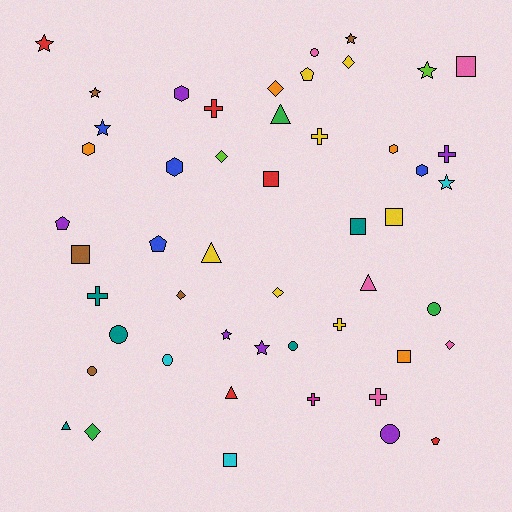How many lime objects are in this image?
There are 2 lime objects.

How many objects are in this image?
There are 50 objects.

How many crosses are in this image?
There are 7 crosses.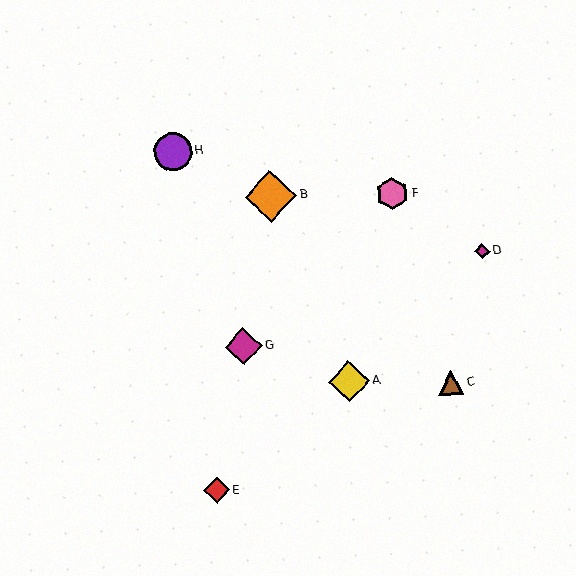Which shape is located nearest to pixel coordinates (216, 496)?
The red diamond (labeled E) at (217, 490) is nearest to that location.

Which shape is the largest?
The orange diamond (labeled B) is the largest.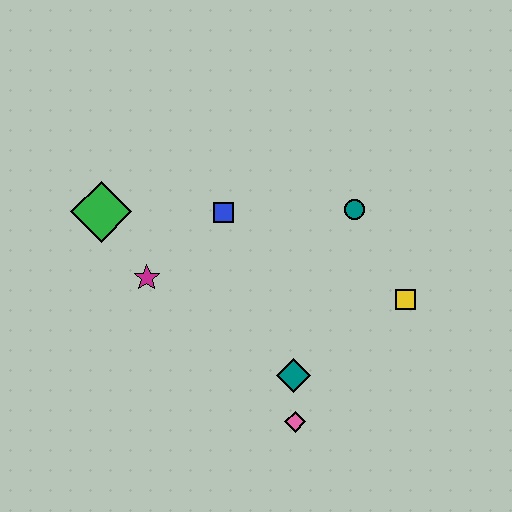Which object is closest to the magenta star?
The green diamond is closest to the magenta star.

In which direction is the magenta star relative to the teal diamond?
The magenta star is to the left of the teal diamond.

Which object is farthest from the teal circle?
The green diamond is farthest from the teal circle.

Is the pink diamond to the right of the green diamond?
Yes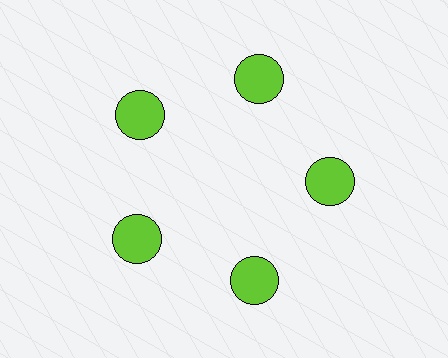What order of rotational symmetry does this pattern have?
This pattern has 5-fold rotational symmetry.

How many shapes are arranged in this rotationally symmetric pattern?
There are 5 shapes, arranged in 5 groups of 1.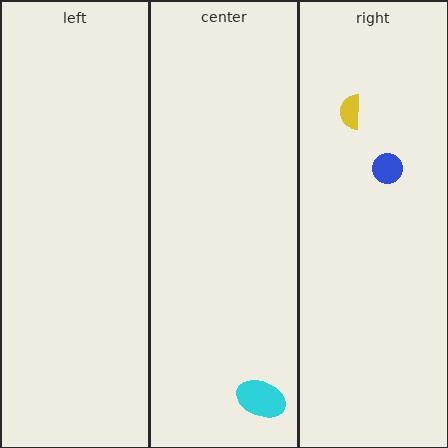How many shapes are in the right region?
2.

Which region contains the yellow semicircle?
The right region.